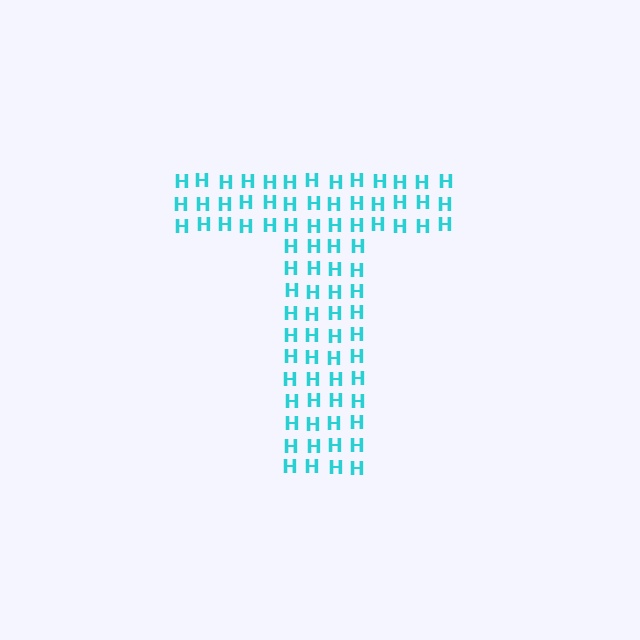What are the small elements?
The small elements are letter H's.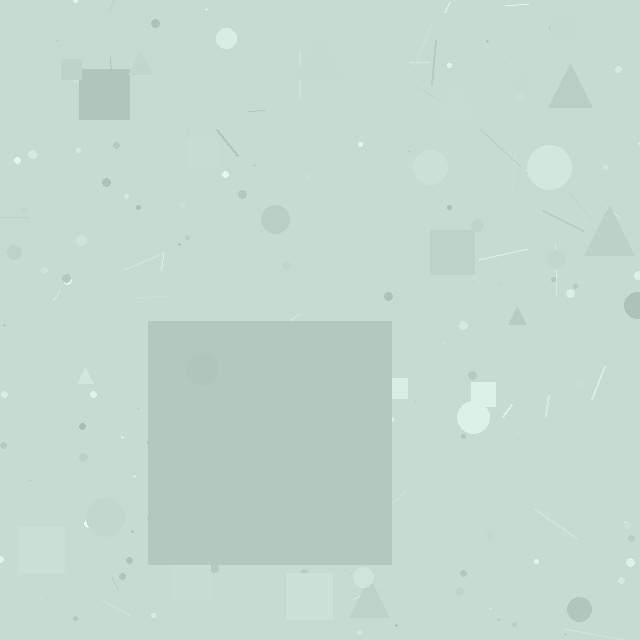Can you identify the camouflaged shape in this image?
The camouflaged shape is a square.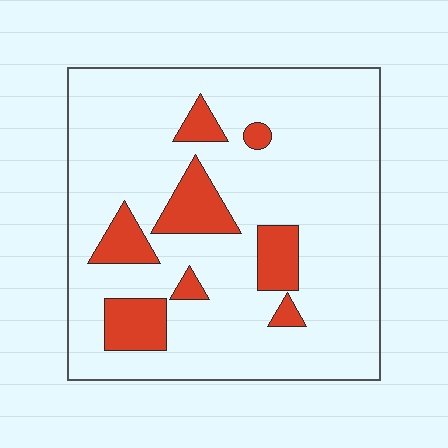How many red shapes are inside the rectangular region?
8.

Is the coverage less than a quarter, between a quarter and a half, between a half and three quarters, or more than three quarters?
Less than a quarter.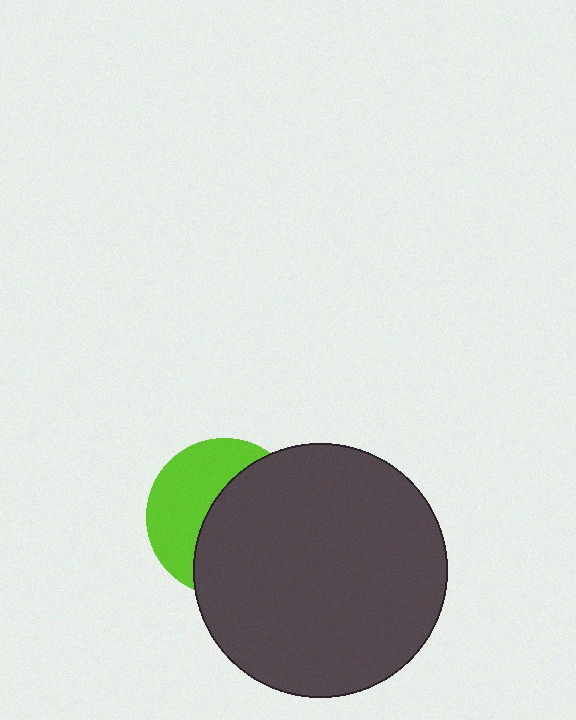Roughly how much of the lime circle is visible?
A small part of it is visible (roughly 43%).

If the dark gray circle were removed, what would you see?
You would see the complete lime circle.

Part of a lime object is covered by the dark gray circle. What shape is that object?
It is a circle.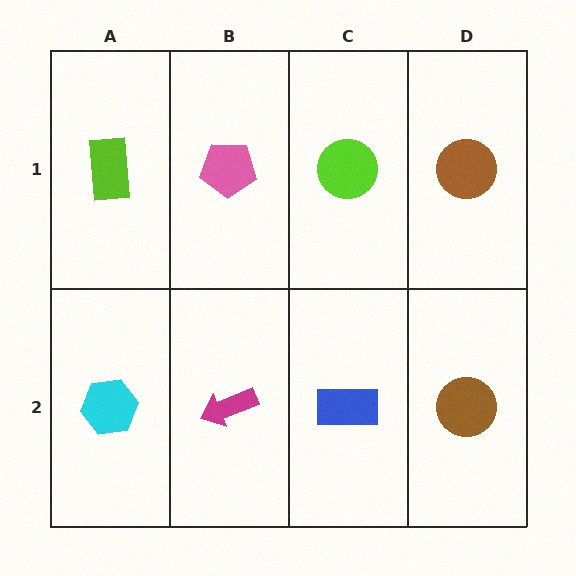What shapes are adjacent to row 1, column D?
A brown circle (row 2, column D), a lime circle (row 1, column C).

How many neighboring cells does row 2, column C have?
3.